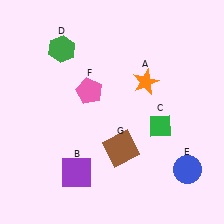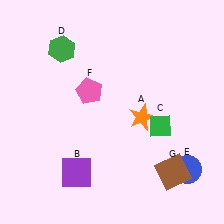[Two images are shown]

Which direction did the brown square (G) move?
The brown square (G) moved right.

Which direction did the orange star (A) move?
The orange star (A) moved down.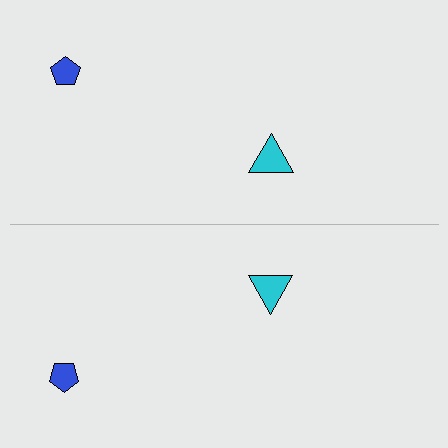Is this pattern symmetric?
Yes, this pattern has bilateral (reflection) symmetry.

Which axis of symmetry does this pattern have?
The pattern has a horizontal axis of symmetry running through the center of the image.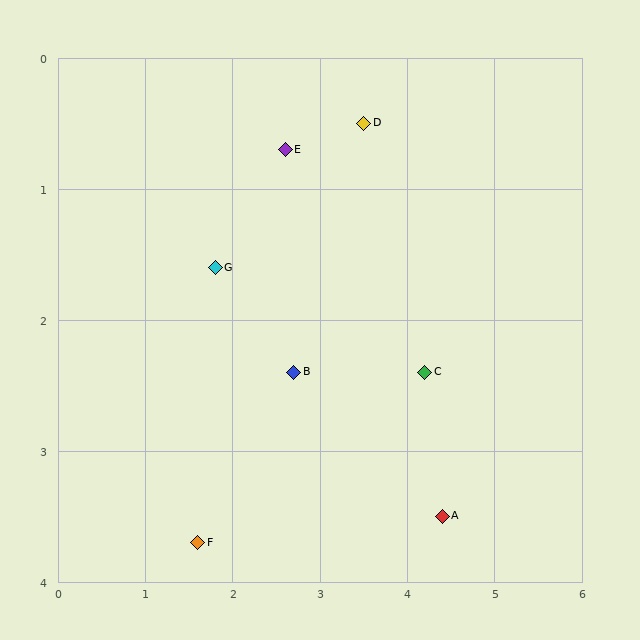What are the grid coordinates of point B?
Point B is at approximately (2.7, 2.4).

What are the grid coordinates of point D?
Point D is at approximately (3.5, 0.5).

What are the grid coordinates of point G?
Point G is at approximately (1.8, 1.6).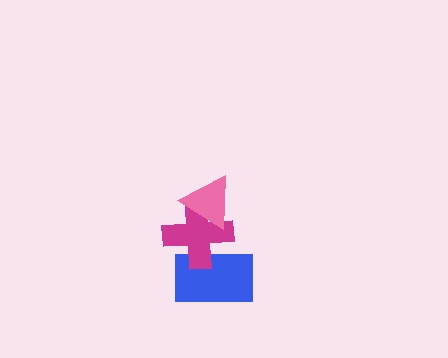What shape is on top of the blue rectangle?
The magenta cross is on top of the blue rectangle.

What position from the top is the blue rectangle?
The blue rectangle is 3rd from the top.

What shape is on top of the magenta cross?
The pink triangle is on top of the magenta cross.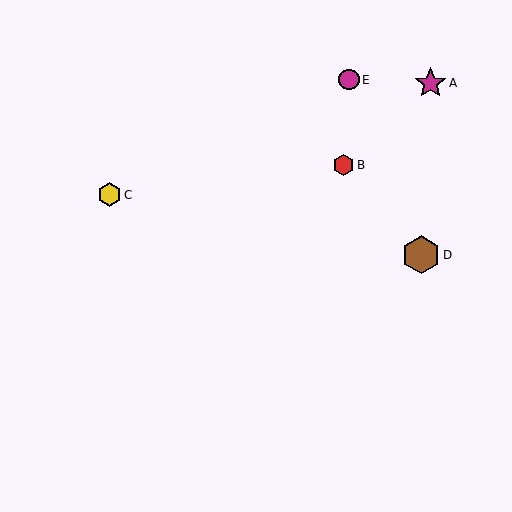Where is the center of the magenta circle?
The center of the magenta circle is at (349, 80).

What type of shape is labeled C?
Shape C is a yellow hexagon.